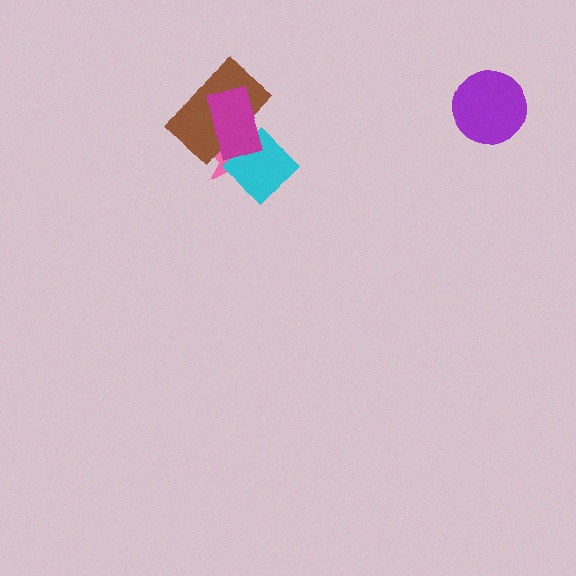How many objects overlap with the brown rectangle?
3 objects overlap with the brown rectangle.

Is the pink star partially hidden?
Yes, it is partially covered by another shape.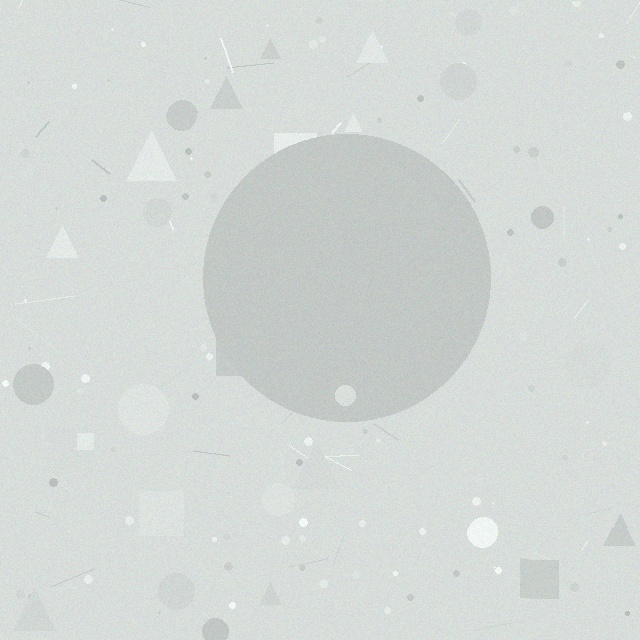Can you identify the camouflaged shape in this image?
The camouflaged shape is a circle.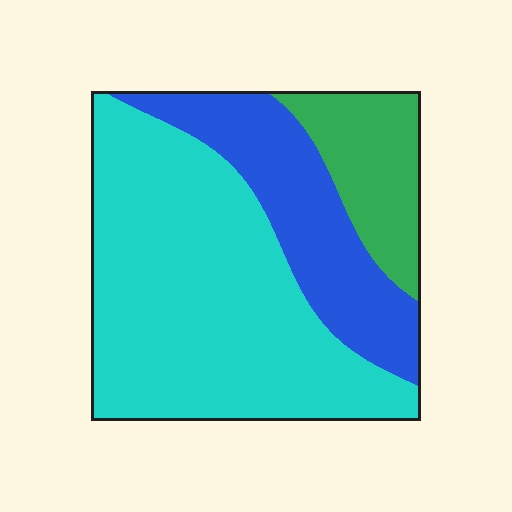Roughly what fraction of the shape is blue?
Blue takes up between a quarter and a half of the shape.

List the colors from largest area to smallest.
From largest to smallest: cyan, blue, green.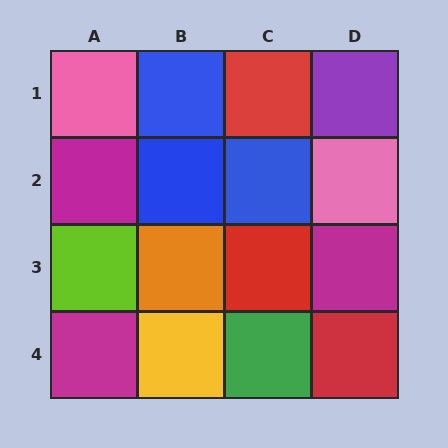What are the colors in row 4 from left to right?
Magenta, yellow, green, red.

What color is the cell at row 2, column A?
Magenta.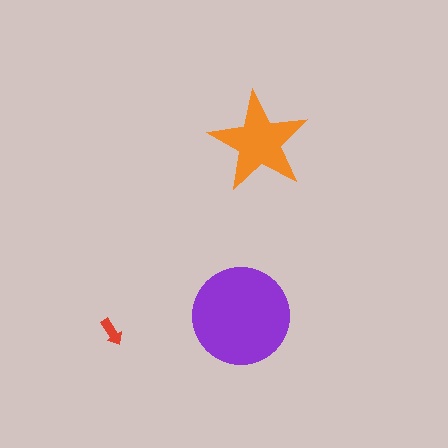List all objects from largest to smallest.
The purple circle, the orange star, the red arrow.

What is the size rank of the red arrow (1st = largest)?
3rd.